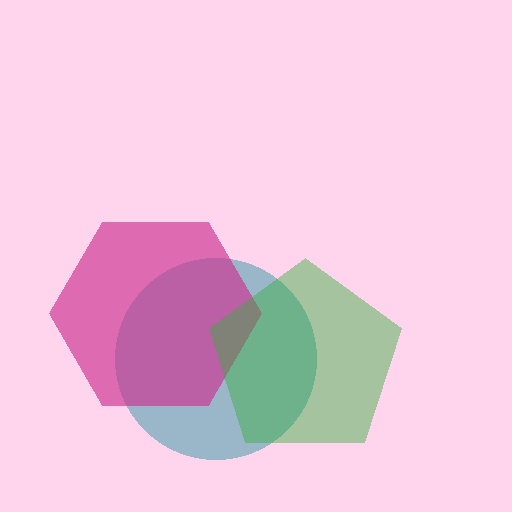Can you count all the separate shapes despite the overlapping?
Yes, there are 3 separate shapes.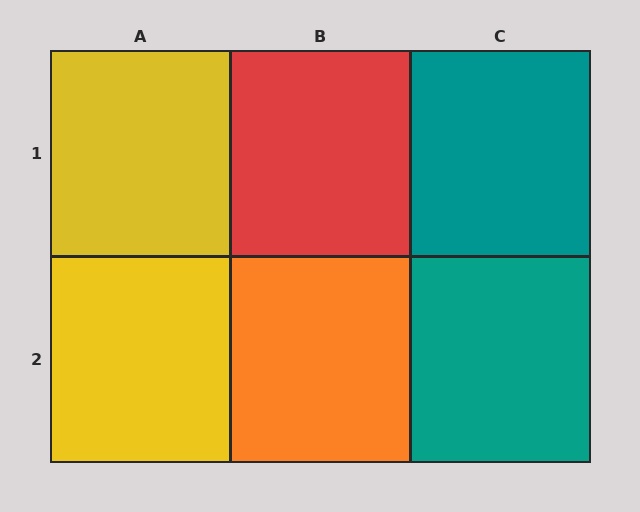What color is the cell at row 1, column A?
Yellow.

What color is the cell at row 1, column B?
Red.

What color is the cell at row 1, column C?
Teal.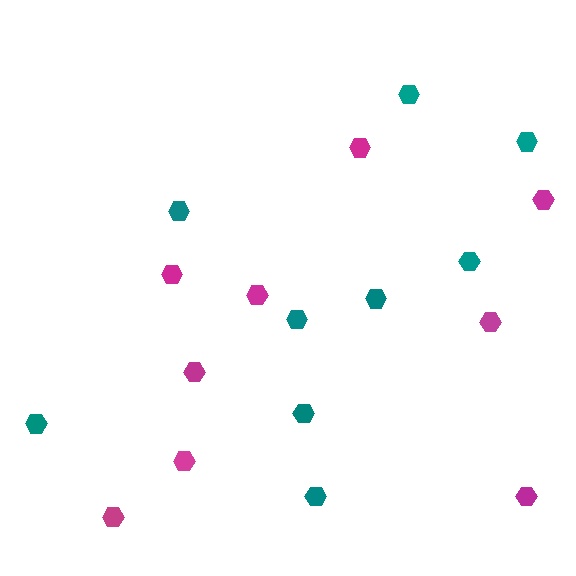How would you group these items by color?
There are 2 groups: one group of magenta hexagons (9) and one group of teal hexagons (9).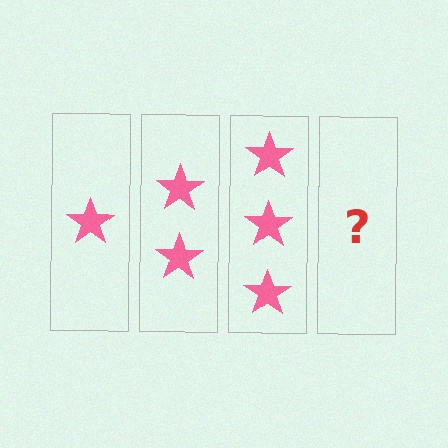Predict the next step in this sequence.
The next step is 4 stars.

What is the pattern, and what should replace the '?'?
The pattern is that each step adds one more star. The '?' should be 4 stars.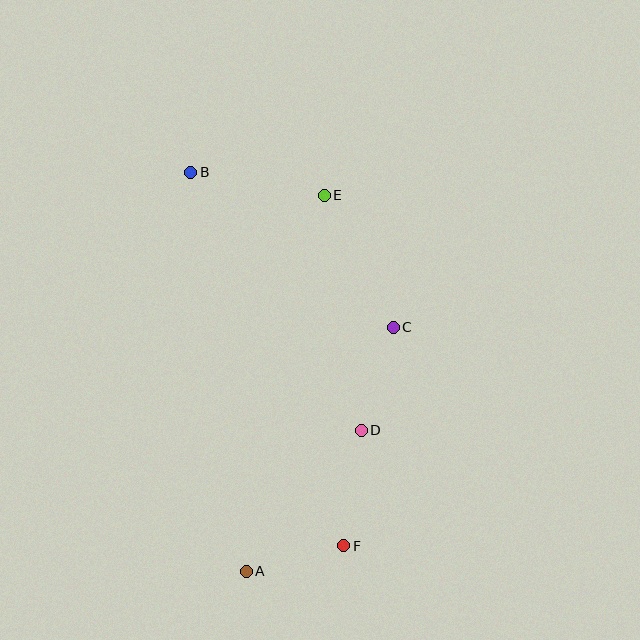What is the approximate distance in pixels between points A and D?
The distance between A and D is approximately 182 pixels.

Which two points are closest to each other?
Points A and F are closest to each other.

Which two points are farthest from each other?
Points B and F are farthest from each other.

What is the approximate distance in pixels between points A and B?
The distance between A and B is approximately 403 pixels.